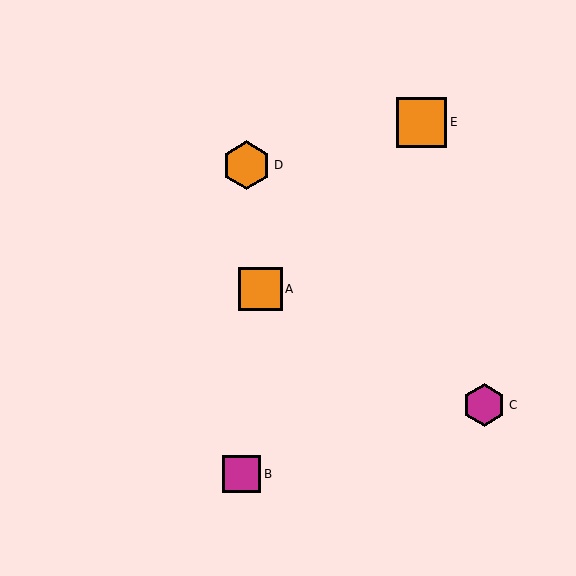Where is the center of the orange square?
The center of the orange square is at (422, 122).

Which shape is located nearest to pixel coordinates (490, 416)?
The magenta hexagon (labeled C) at (484, 405) is nearest to that location.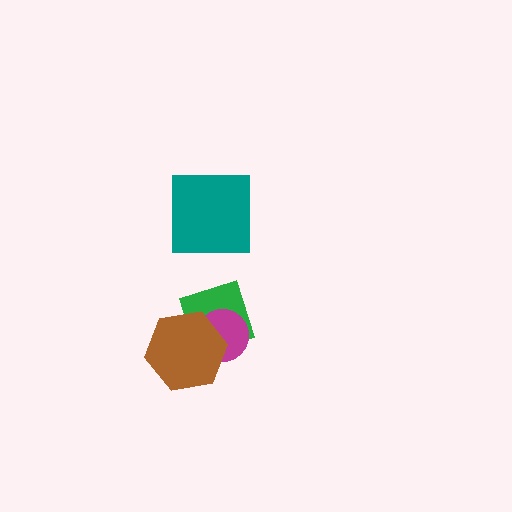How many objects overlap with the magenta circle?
2 objects overlap with the magenta circle.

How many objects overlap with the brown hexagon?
2 objects overlap with the brown hexagon.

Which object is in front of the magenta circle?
The brown hexagon is in front of the magenta circle.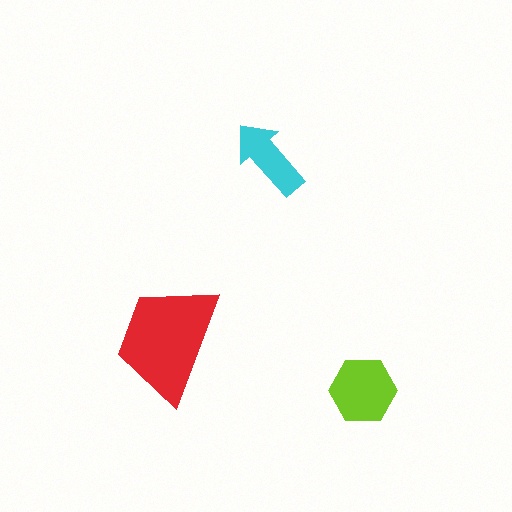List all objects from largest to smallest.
The red trapezoid, the lime hexagon, the cyan arrow.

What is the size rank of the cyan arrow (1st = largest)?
3rd.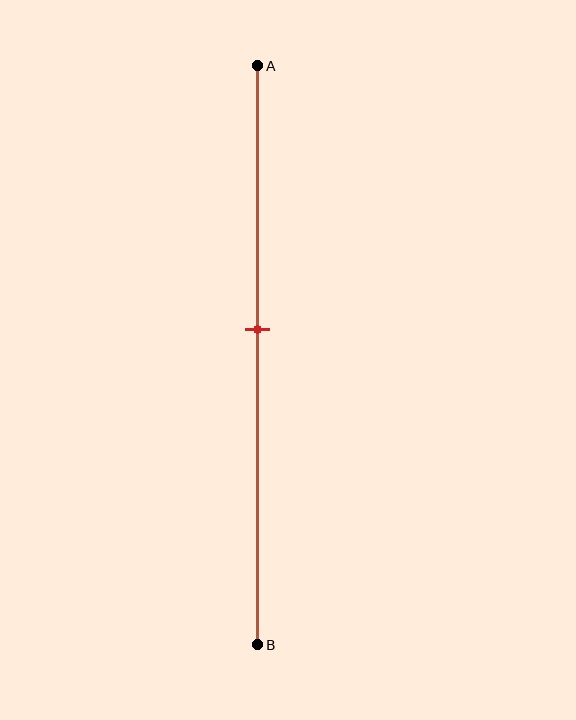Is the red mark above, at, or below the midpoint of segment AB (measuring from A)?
The red mark is above the midpoint of segment AB.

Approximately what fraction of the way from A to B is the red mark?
The red mark is approximately 45% of the way from A to B.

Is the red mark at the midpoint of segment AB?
No, the mark is at about 45% from A, not at the 50% midpoint.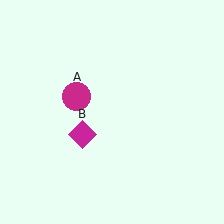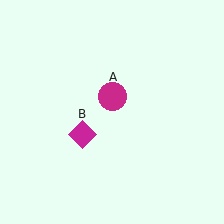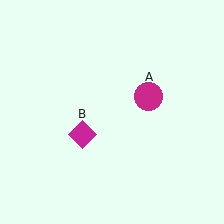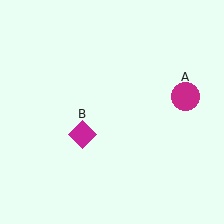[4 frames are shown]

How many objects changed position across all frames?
1 object changed position: magenta circle (object A).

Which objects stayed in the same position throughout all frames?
Magenta diamond (object B) remained stationary.